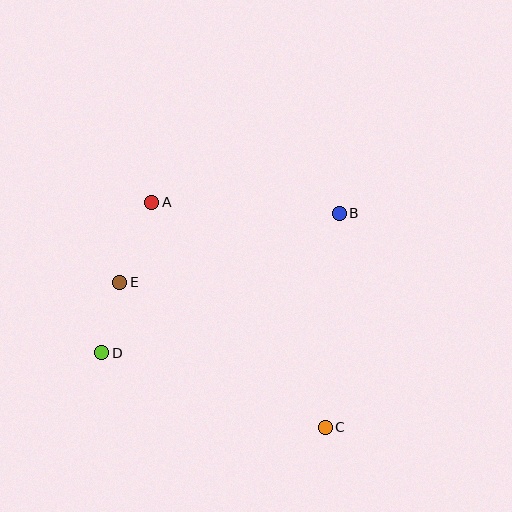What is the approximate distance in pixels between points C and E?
The distance between C and E is approximately 251 pixels.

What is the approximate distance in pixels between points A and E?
The distance between A and E is approximately 86 pixels.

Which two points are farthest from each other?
Points A and C are farthest from each other.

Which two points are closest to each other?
Points D and E are closest to each other.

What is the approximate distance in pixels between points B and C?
The distance between B and C is approximately 214 pixels.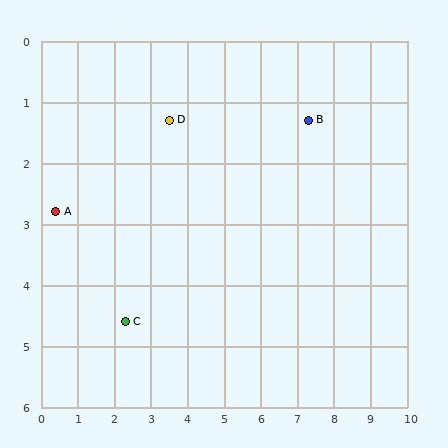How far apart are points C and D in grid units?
Points C and D are about 3.5 grid units apart.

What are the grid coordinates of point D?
Point D is at approximately (3.5, 1.3).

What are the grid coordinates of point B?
Point B is at approximately (7.3, 1.3).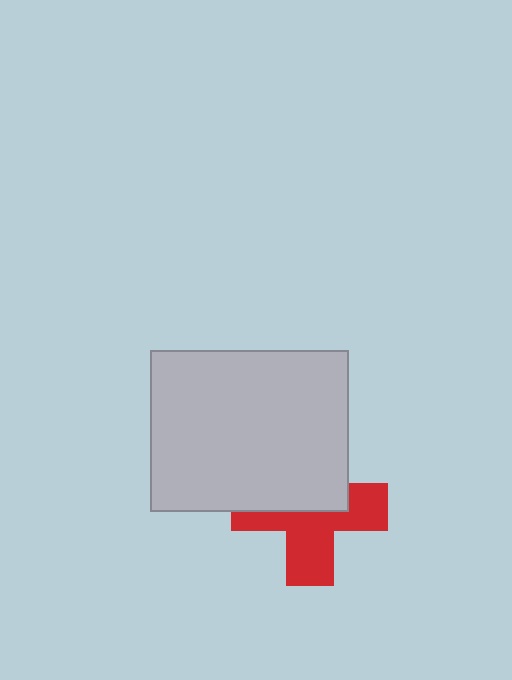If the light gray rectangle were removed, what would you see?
You would see the complete red cross.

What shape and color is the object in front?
The object in front is a light gray rectangle.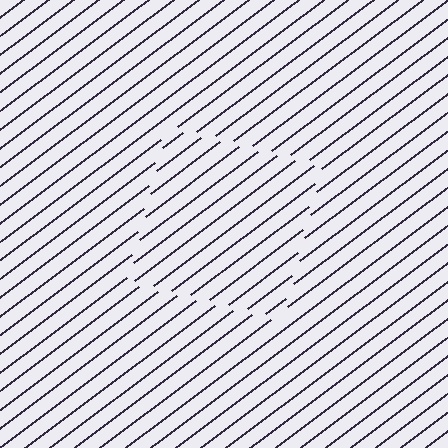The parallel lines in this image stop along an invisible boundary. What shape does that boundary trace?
An illusory square. The interior of the shape contains the same grating, shifted by half a period — the contour is defined by the phase discontinuity where line-ends from the inner and outer gratings abut.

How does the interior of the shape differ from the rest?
The interior of the shape contains the same grating, shifted by half a period — the contour is defined by the phase discontinuity where line-ends from the inner and outer gratings abut.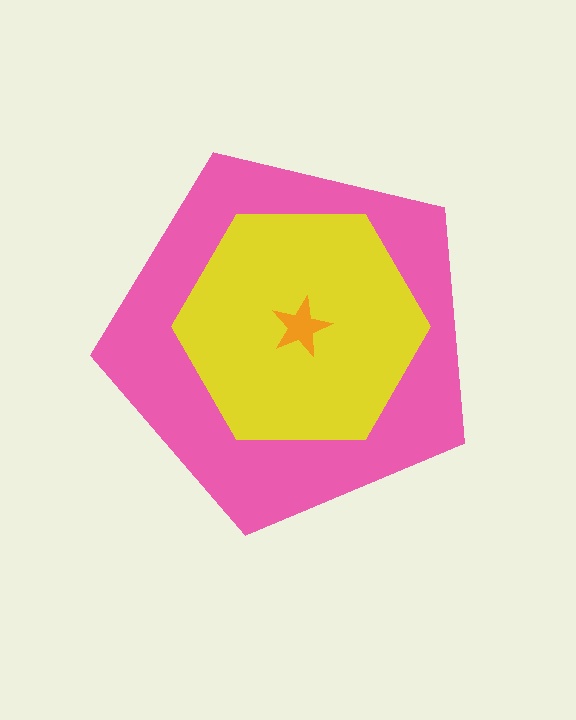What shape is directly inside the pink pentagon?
The yellow hexagon.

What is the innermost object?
The orange star.